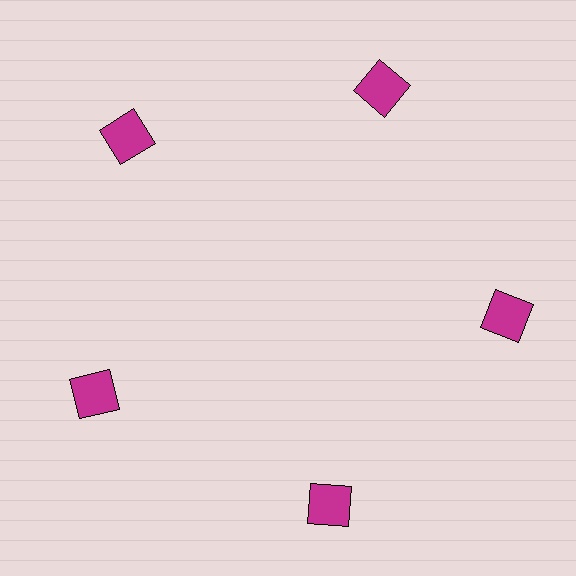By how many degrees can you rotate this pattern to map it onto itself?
The pattern maps onto itself every 72 degrees of rotation.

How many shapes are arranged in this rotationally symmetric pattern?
There are 5 shapes, arranged in 5 groups of 1.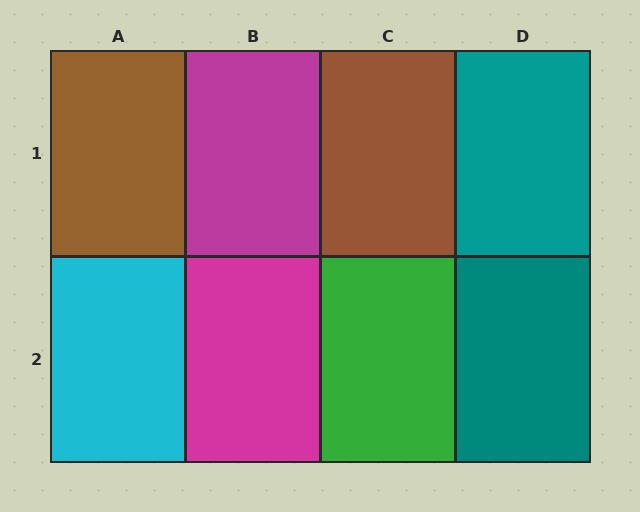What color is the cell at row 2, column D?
Teal.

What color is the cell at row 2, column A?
Cyan.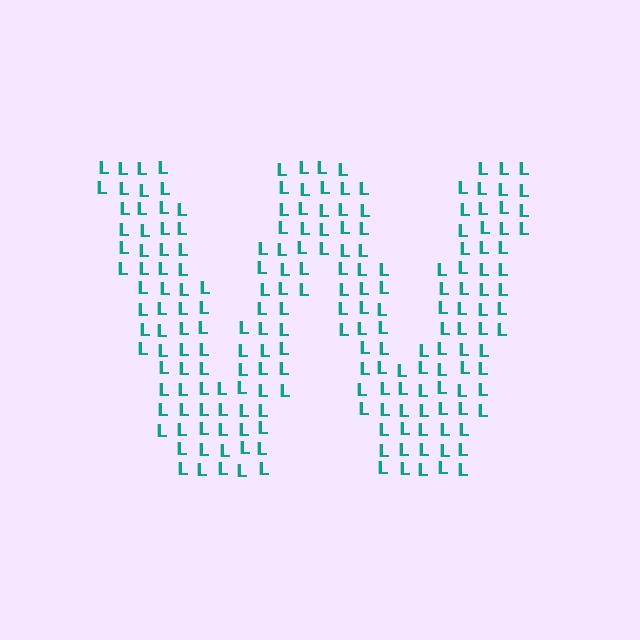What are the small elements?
The small elements are letter L's.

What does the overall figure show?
The overall figure shows the letter W.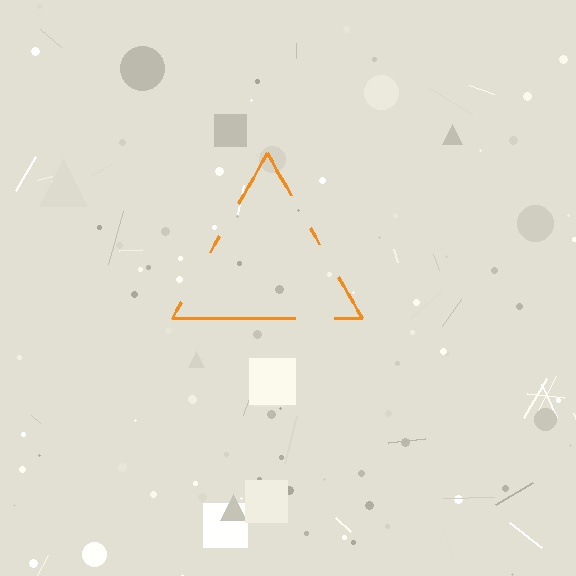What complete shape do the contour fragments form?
The contour fragments form a triangle.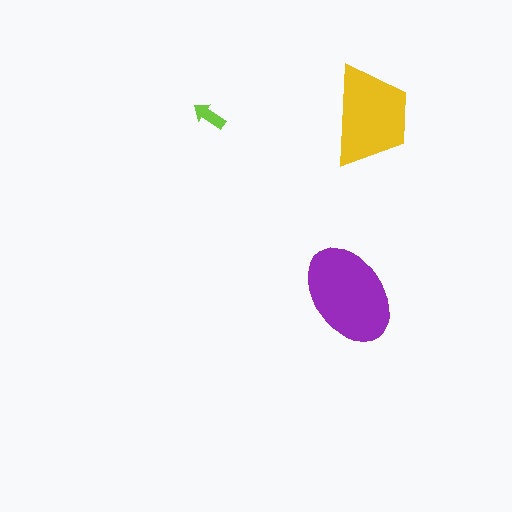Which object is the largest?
The purple ellipse.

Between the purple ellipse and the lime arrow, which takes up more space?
The purple ellipse.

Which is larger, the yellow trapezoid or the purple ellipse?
The purple ellipse.